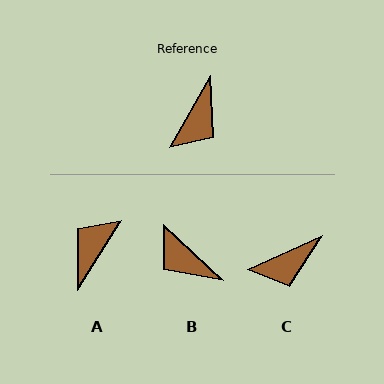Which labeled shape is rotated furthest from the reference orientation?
A, about 177 degrees away.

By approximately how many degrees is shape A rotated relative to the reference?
Approximately 177 degrees counter-clockwise.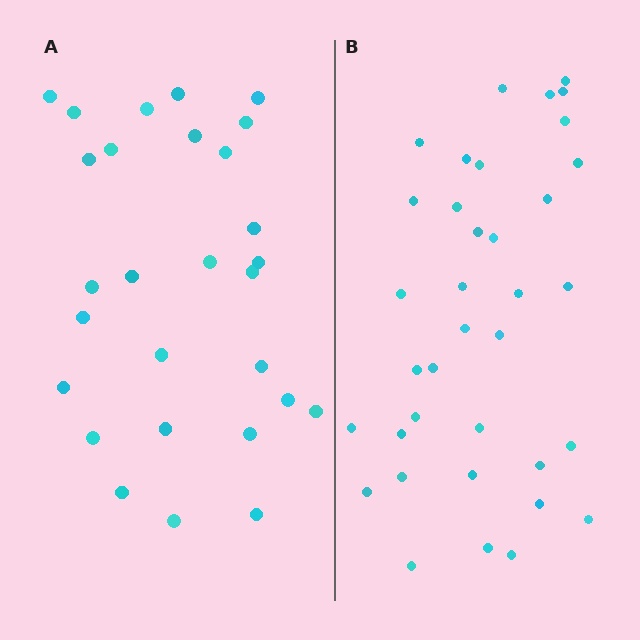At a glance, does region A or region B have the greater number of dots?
Region B (the right region) has more dots.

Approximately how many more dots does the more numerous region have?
Region B has roughly 8 or so more dots than region A.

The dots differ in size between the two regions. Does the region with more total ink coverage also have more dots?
No. Region A has more total ink coverage because its dots are larger, but region B actually contains more individual dots. Total area can be misleading — the number of items is what matters here.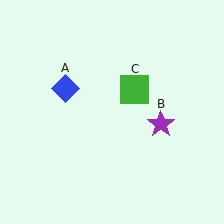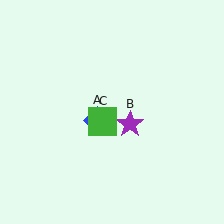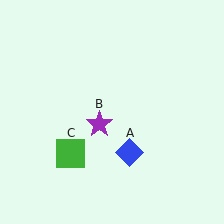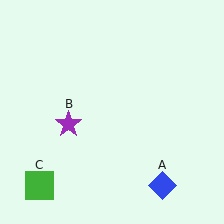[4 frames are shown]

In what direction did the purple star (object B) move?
The purple star (object B) moved left.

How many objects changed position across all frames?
3 objects changed position: blue diamond (object A), purple star (object B), green square (object C).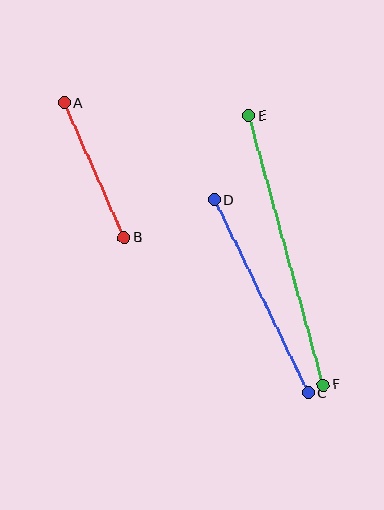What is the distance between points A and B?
The distance is approximately 147 pixels.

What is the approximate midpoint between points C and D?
The midpoint is at approximately (261, 296) pixels.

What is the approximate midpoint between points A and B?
The midpoint is at approximately (94, 170) pixels.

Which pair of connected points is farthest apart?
Points E and F are farthest apart.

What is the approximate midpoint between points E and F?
The midpoint is at approximately (286, 250) pixels.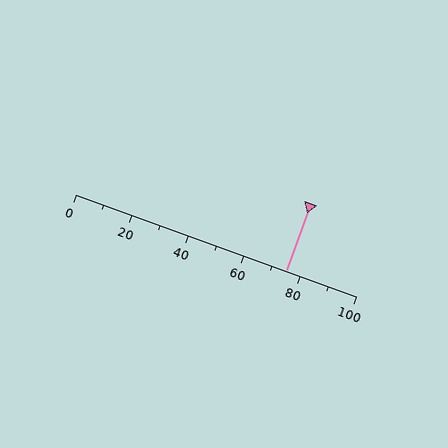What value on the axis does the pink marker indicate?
The marker indicates approximately 75.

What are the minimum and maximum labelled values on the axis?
The axis runs from 0 to 100.